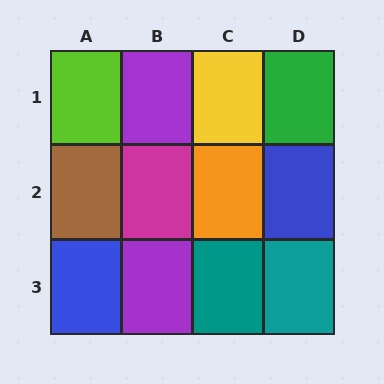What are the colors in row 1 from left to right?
Lime, purple, yellow, green.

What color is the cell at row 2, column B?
Magenta.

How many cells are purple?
2 cells are purple.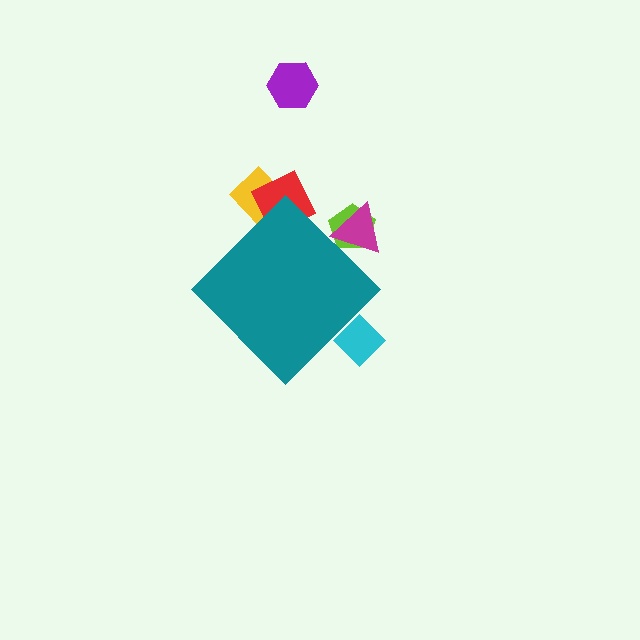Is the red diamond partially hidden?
Yes, the red diamond is partially hidden behind the teal diamond.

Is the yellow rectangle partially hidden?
Yes, the yellow rectangle is partially hidden behind the teal diamond.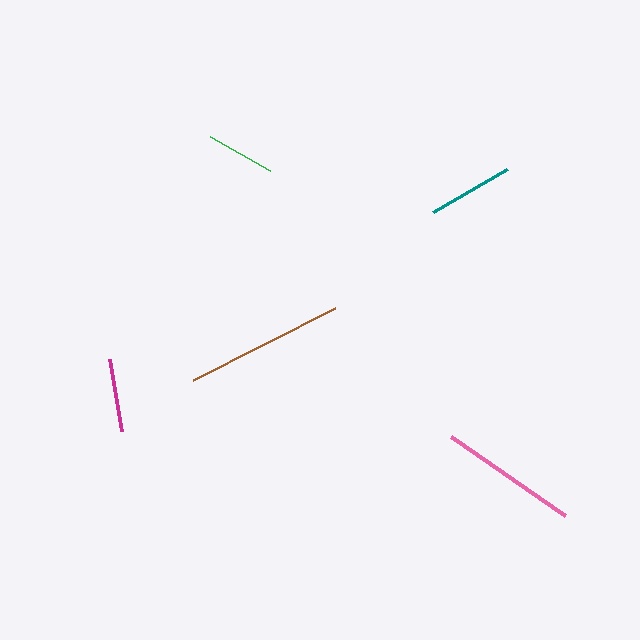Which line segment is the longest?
The brown line is the longest at approximately 159 pixels.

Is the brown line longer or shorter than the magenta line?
The brown line is longer than the magenta line.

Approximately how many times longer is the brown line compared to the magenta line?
The brown line is approximately 2.2 times the length of the magenta line.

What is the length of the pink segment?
The pink segment is approximately 139 pixels long.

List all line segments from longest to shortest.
From longest to shortest: brown, pink, teal, magenta, green.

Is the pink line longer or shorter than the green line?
The pink line is longer than the green line.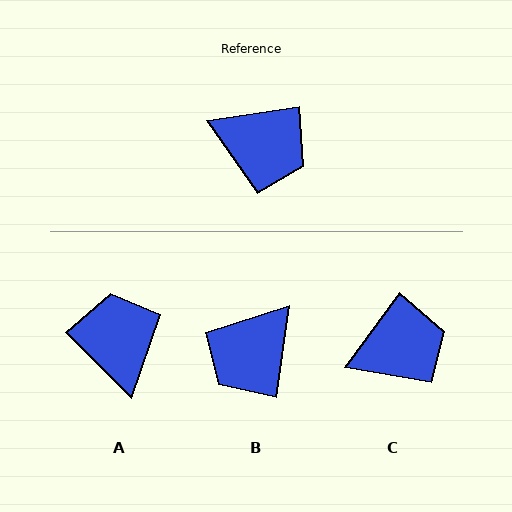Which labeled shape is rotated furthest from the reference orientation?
A, about 127 degrees away.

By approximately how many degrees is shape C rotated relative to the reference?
Approximately 45 degrees counter-clockwise.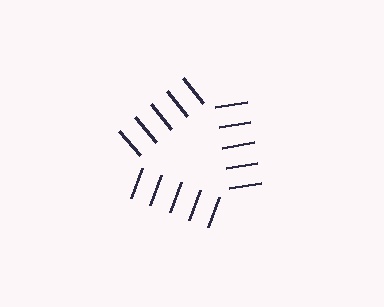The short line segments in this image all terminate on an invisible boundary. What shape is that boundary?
An illusory triangle — the line segments terminate on its edges but no continuous stroke is drawn.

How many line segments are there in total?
15 — 5 along each of the 3 edges.